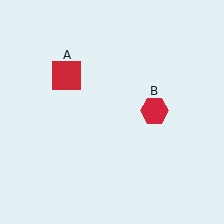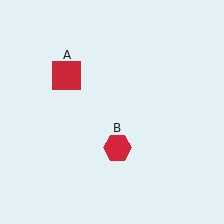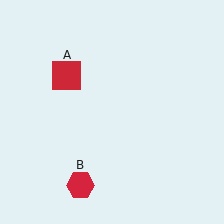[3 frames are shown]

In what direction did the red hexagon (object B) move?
The red hexagon (object B) moved down and to the left.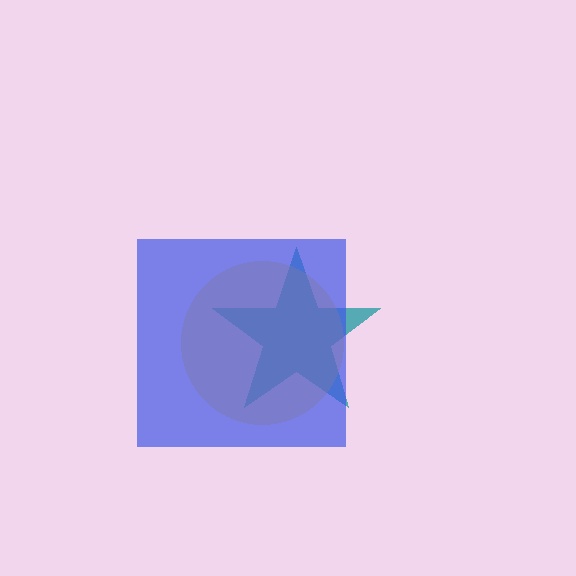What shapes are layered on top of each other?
The layered shapes are: a teal star, a yellow circle, a blue square.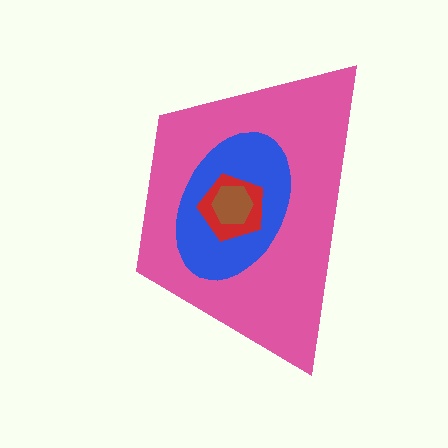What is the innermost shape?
The brown hexagon.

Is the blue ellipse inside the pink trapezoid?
Yes.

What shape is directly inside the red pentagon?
The brown hexagon.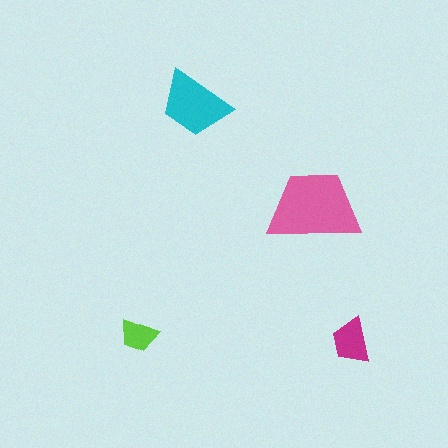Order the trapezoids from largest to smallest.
the pink one, the cyan one, the magenta one, the lime one.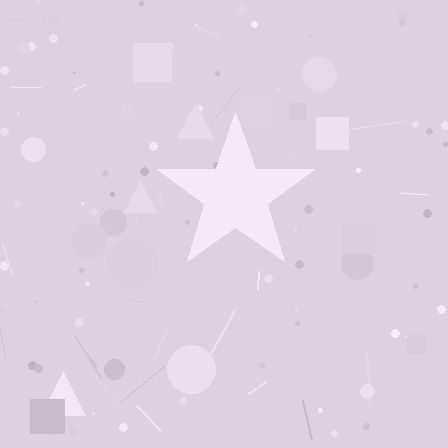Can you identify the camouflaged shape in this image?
The camouflaged shape is a star.